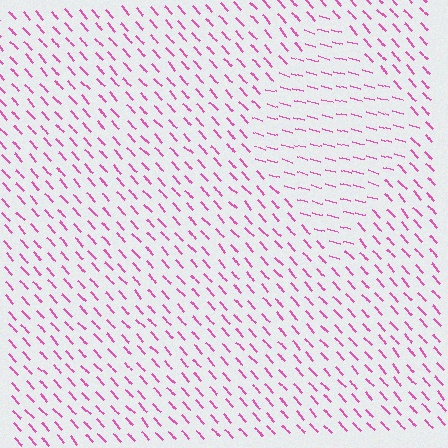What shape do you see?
I see a diamond.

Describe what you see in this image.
The image is filled with small pink line segments. A diamond region in the image has lines oriented differently from the surrounding lines, creating a visible texture boundary.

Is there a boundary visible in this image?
Yes, there is a texture boundary formed by a change in line orientation.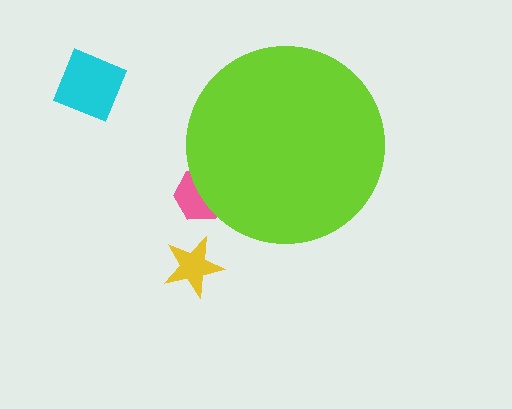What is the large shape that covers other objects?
A lime circle.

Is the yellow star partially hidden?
No, the yellow star is fully visible.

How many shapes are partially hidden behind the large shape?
1 shape is partially hidden.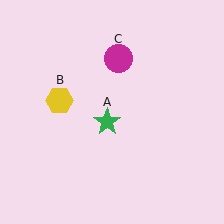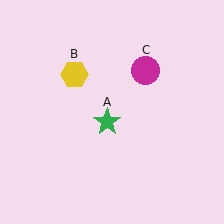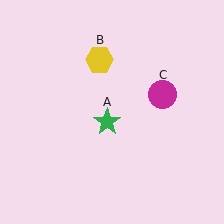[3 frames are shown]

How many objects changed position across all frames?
2 objects changed position: yellow hexagon (object B), magenta circle (object C).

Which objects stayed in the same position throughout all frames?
Green star (object A) remained stationary.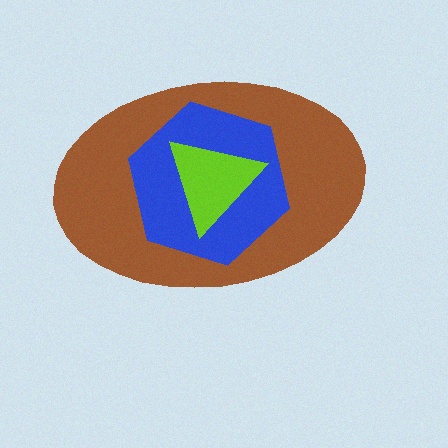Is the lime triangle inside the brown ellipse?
Yes.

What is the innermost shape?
The lime triangle.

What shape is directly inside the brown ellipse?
The blue hexagon.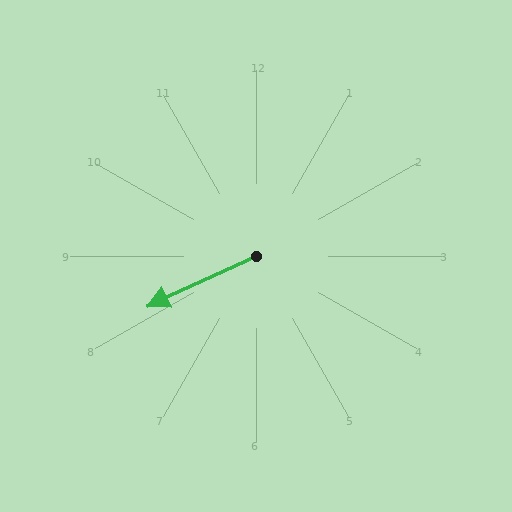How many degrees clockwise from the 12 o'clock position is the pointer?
Approximately 245 degrees.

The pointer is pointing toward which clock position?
Roughly 8 o'clock.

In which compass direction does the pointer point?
Southwest.